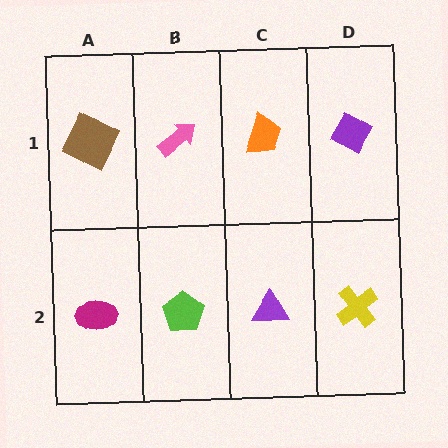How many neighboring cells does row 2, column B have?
3.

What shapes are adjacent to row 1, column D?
A yellow cross (row 2, column D), an orange trapezoid (row 1, column C).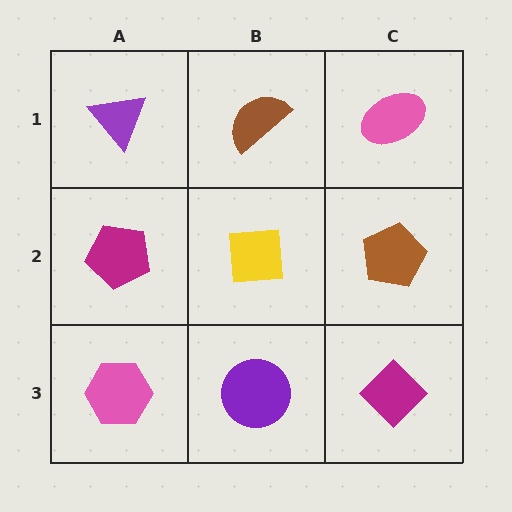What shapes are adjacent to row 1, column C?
A brown pentagon (row 2, column C), a brown semicircle (row 1, column B).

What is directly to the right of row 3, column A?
A purple circle.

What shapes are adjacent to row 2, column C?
A pink ellipse (row 1, column C), a magenta diamond (row 3, column C), a yellow square (row 2, column B).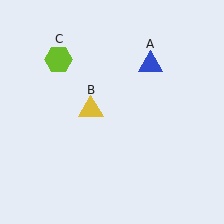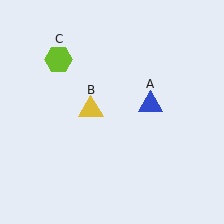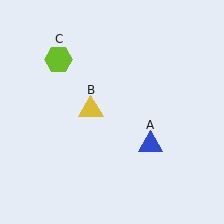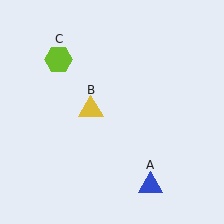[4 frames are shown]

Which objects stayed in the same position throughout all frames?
Yellow triangle (object B) and lime hexagon (object C) remained stationary.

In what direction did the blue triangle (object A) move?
The blue triangle (object A) moved down.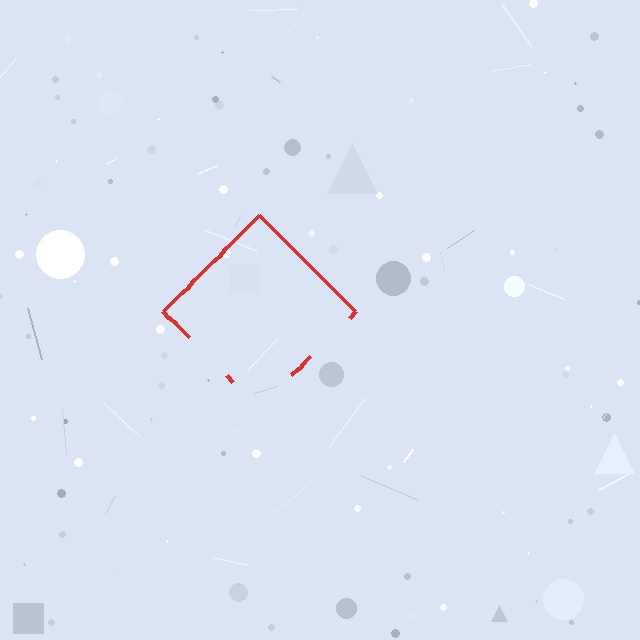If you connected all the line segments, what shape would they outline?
They would outline a diamond.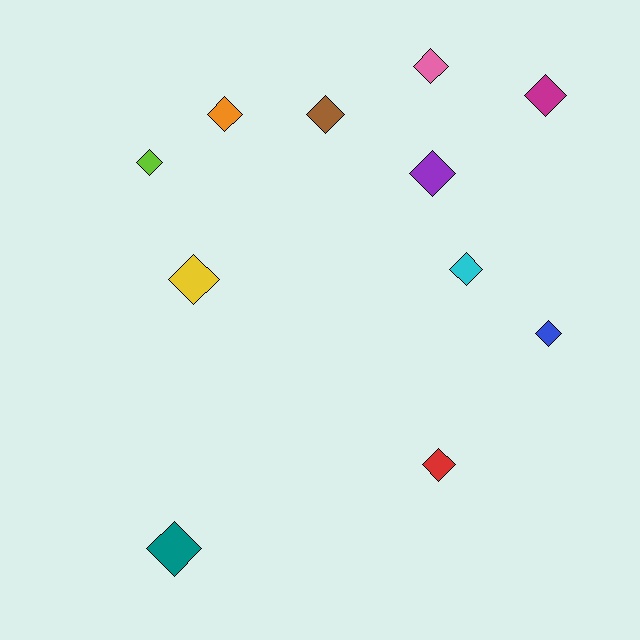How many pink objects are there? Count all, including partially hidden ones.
There is 1 pink object.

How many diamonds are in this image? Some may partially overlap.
There are 11 diamonds.